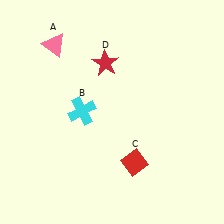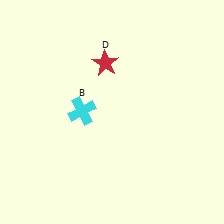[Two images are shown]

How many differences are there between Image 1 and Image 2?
There are 2 differences between the two images.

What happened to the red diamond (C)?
The red diamond (C) was removed in Image 2. It was in the bottom-right area of Image 1.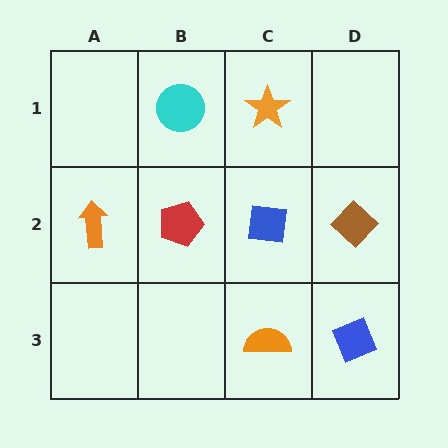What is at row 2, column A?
An orange arrow.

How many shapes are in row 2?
4 shapes.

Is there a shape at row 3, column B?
No, that cell is empty.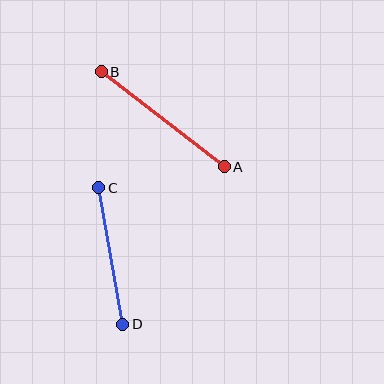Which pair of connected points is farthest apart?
Points A and B are farthest apart.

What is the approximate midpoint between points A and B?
The midpoint is at approximately (163, 119) pixels.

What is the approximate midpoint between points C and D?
The midpoint is at approximately (111, 256) pixels.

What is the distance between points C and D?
The distance is approximately 138 pixels.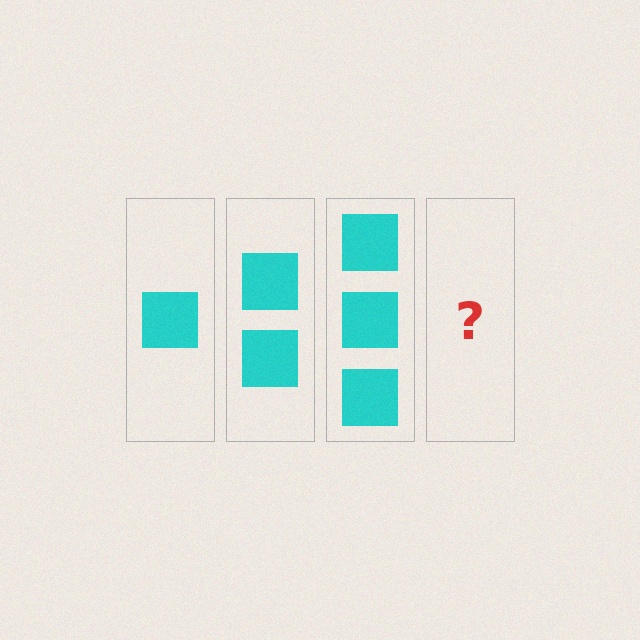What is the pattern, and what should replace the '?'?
The pattern is that each step adds one more square. The '?' should be 4 squares.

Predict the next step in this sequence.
The next step is 4 squares.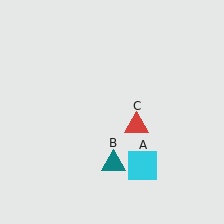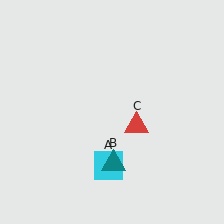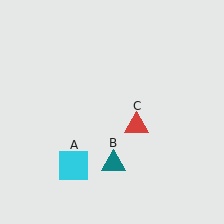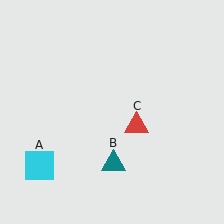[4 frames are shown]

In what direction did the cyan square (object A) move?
The cyan square (object A) moved left.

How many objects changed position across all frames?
1 object changed position: cyan square (object A).